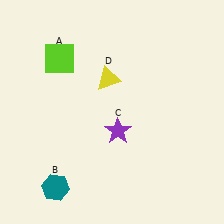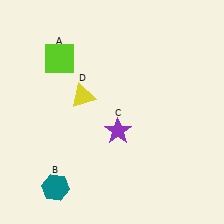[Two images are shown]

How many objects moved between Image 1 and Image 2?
1 object moved between the two images.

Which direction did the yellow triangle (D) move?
The yellow triangle (D) moved left.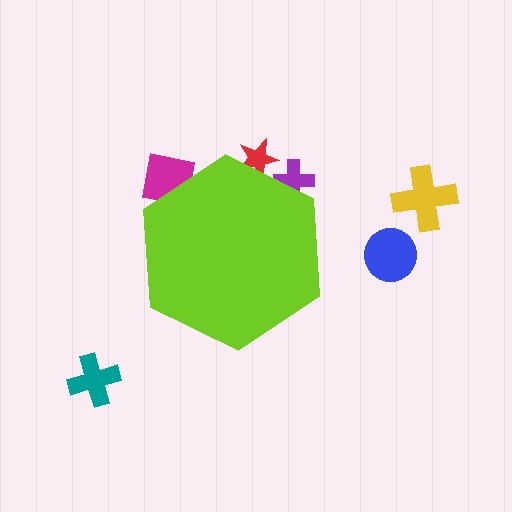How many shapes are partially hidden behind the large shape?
3 shapes are partially hidden.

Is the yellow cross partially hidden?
No, the yellow cross is fully visible.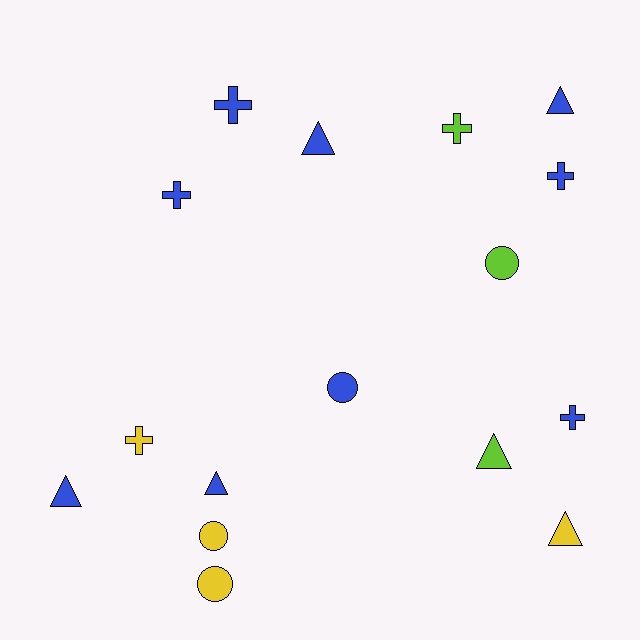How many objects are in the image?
There are 16 objects.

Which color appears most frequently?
Blue, with 9 objects.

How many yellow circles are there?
There are 2 yellow circles.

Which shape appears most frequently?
Triangle, with 6 objects.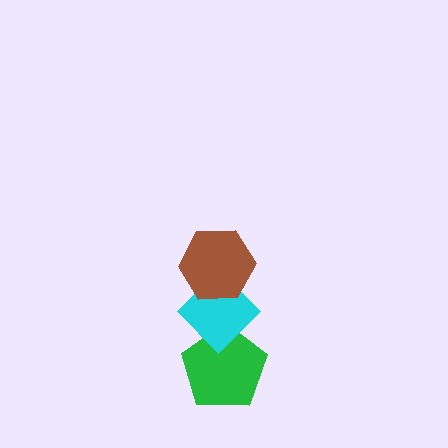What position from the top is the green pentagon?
The green pentagon is 3rd from the top.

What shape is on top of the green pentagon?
The cyan diamond is on top of the green pentagon.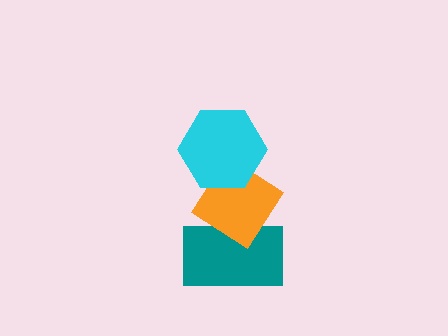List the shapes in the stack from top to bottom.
From top to bottom: the cyan hexagon, the orange diamond, the teal rectangle.